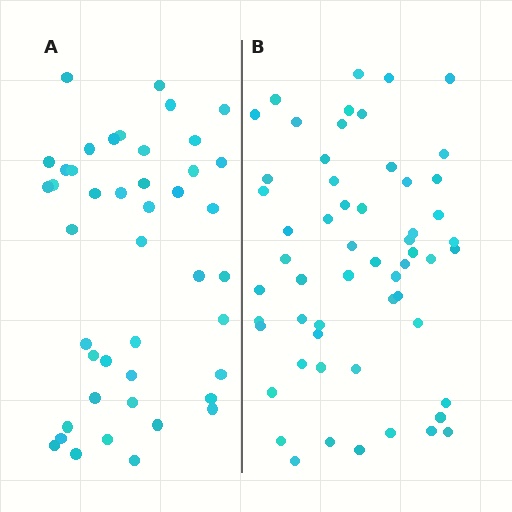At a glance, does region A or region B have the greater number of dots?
Region B (the right region) has more dots.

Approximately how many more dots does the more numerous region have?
Region B has approximately 15 more dots than region A.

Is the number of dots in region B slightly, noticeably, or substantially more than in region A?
Region B has noticeably more, but not dramatically so. The ratio is roughly 1.3 to 1.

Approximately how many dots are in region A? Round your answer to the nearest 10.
About 40 dots. (The exact count is 44, which rounds to 40.)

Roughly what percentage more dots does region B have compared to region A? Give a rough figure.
About 30% more.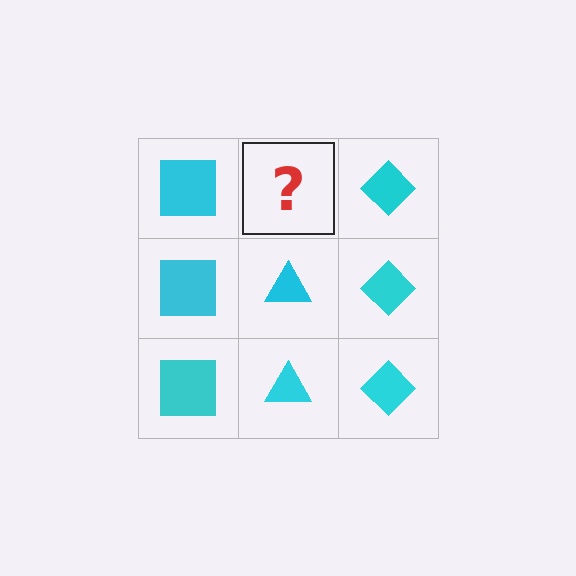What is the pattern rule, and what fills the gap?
The rule is that each column has a consistent shape. The gap should be filled with a cyan triangle.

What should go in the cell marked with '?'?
The missing cell should contain a cyan triangle.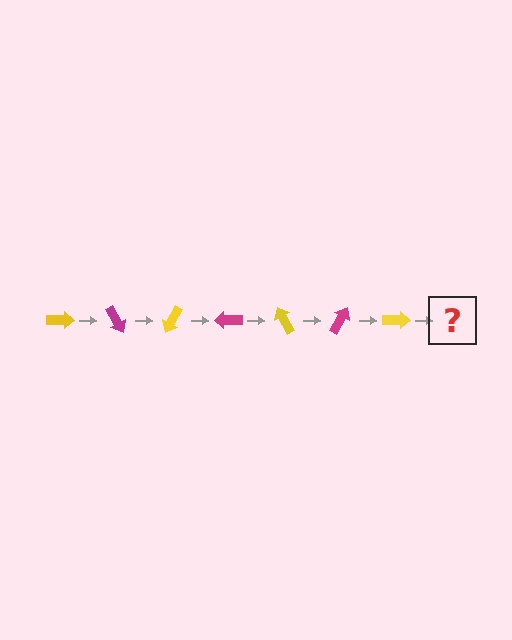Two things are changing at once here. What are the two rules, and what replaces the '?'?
The two rules are that it rotates 60 degrees each step and the color cycles through yellow and magenta. The '?' should be a magenta arrow, rotated 420 degrees from the start.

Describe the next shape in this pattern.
It should be a magenta arrow, rotated 420 degrees from the start.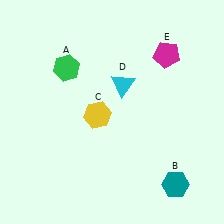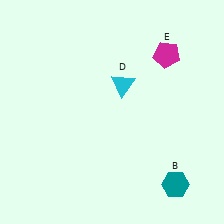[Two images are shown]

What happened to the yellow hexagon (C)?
The yellow hexagon (C) was removed in Image 2. It was in the bottom-left area of Image 1.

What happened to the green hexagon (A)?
The green hexagon (A) was removed in Image 2. It was in the top-left area of Image 1.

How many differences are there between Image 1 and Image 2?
There are 2 differences between the two images.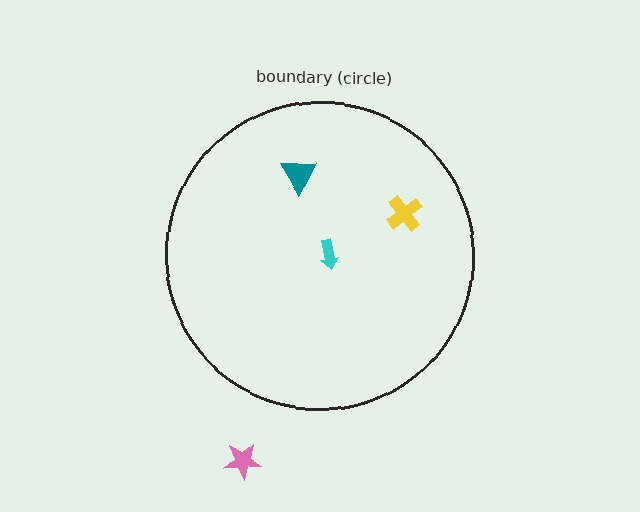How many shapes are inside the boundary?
3 inside, 1 outside.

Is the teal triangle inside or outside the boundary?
Inside.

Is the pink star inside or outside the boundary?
Outside.